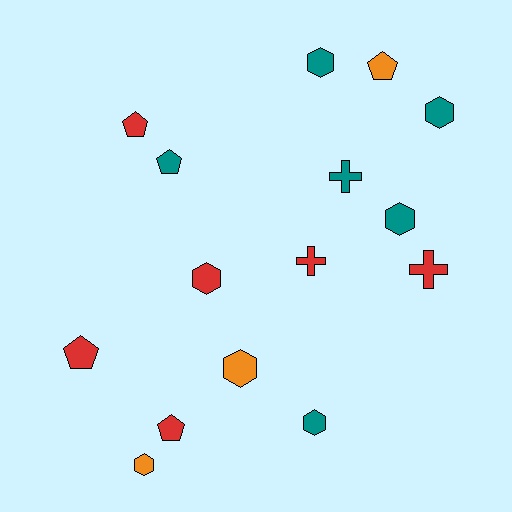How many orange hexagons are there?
There are 2 orange hexagons.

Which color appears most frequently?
Red, with 6 objects.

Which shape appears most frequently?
Hexagon, with 7 objects.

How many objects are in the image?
There are 15 objects.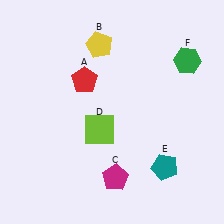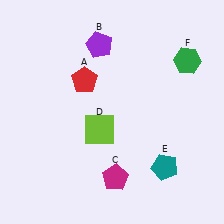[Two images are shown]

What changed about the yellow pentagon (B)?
In Image 1, B is yellow. In Image 2, it changed to purple.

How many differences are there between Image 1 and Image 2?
There is 1 difference between the two images.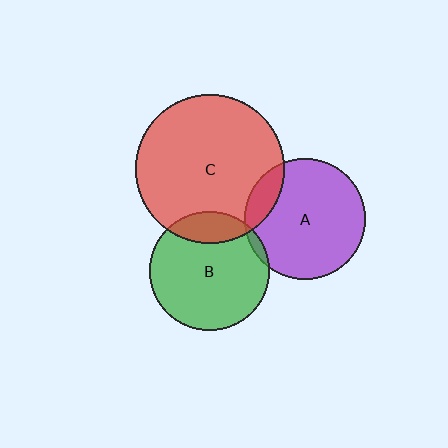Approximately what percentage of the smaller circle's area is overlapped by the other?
Approximately 15%.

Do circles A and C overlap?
Yes.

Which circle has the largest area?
Circle C (red).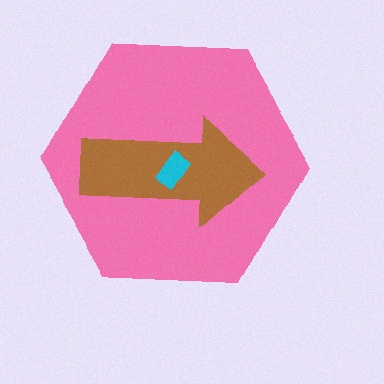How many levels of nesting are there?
3.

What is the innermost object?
The cyan rectangle.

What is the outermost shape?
The pink hexagon.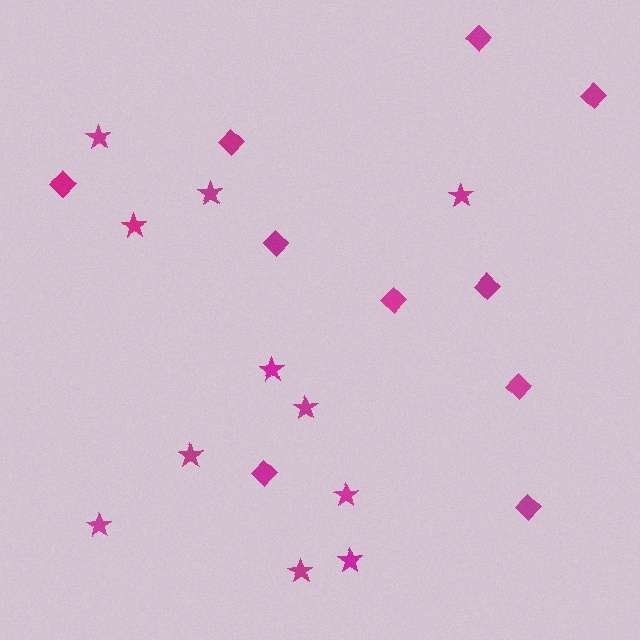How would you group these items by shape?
There are 2 groups: one group of stars (11) and one group of diamonds (10).